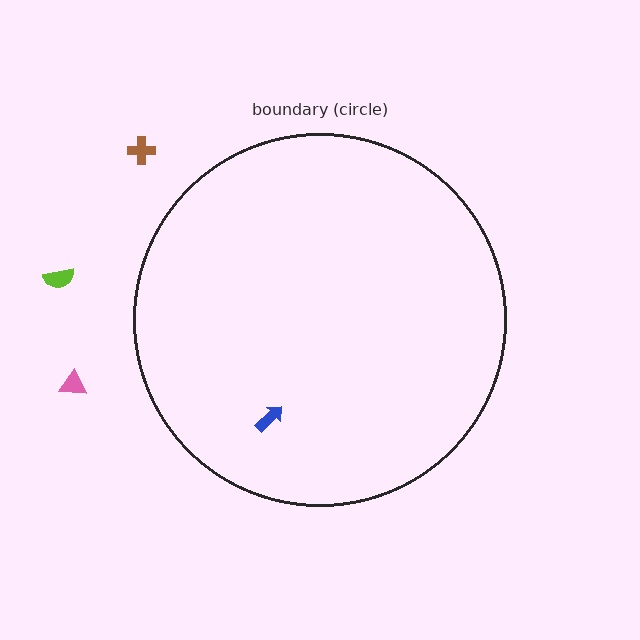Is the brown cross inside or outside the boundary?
Outside.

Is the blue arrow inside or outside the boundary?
Inside.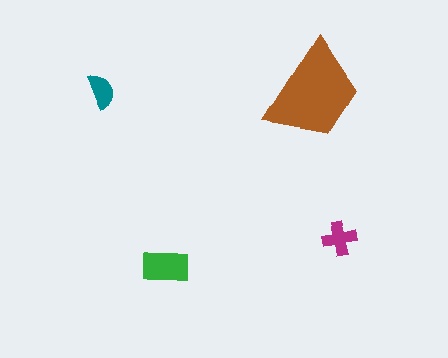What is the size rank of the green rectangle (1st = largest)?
2nd.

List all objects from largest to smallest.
The brown trapezoid, the green rectangle, the magenta cross, the teal semicircle.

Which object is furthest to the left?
The teal semicircle is leftmost.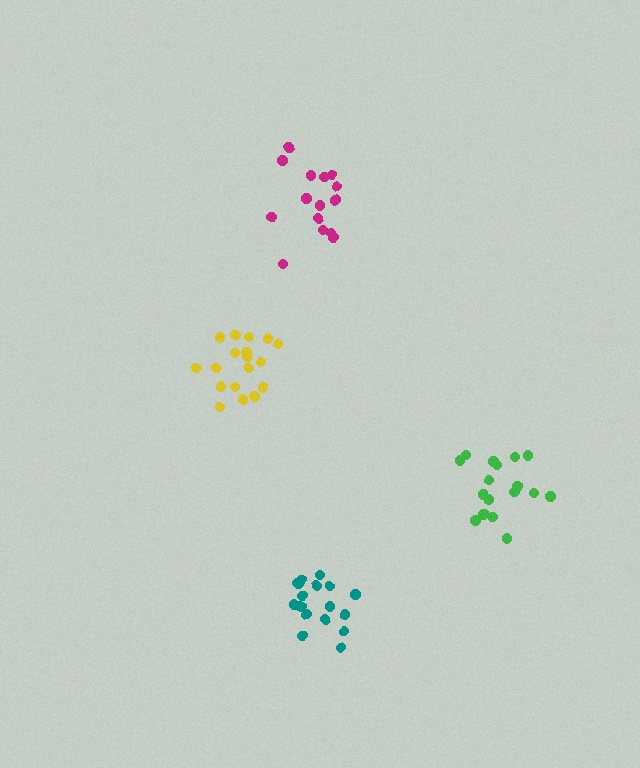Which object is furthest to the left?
The yellow cluster is leftmost.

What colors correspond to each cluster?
The clusters are colored: green, magenta, yellow, teal.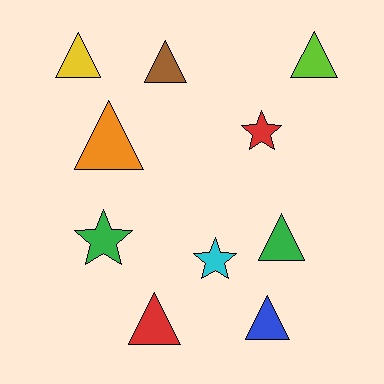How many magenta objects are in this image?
There are no magenta objects.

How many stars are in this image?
There are 3 stars.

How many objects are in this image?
There are 10 objects.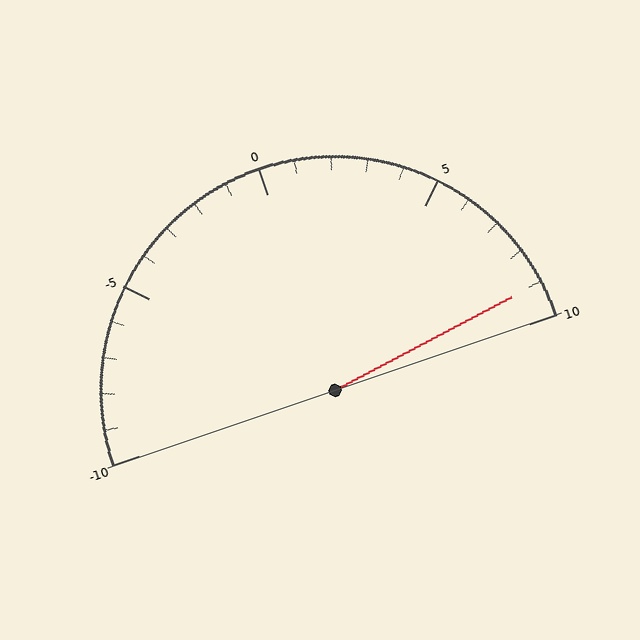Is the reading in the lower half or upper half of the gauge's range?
The reading is in the upper half of the range (-10 to 10).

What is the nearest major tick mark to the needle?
The nearest major tick mark is 10.